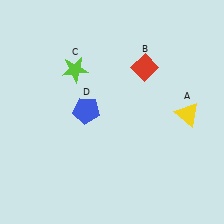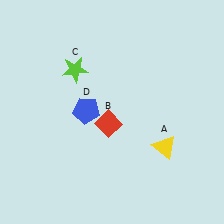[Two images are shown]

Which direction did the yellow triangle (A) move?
The yellow triangle (A) moved down.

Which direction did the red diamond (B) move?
The red diamond (B) moved down.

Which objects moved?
The objects that moved are: the yellow triangle (A), the red diamond (B).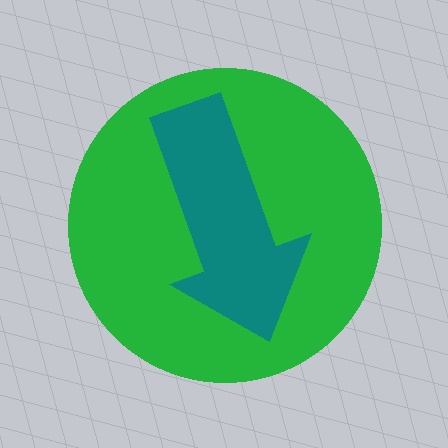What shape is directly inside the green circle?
The teal arrow.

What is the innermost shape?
The teal arrow.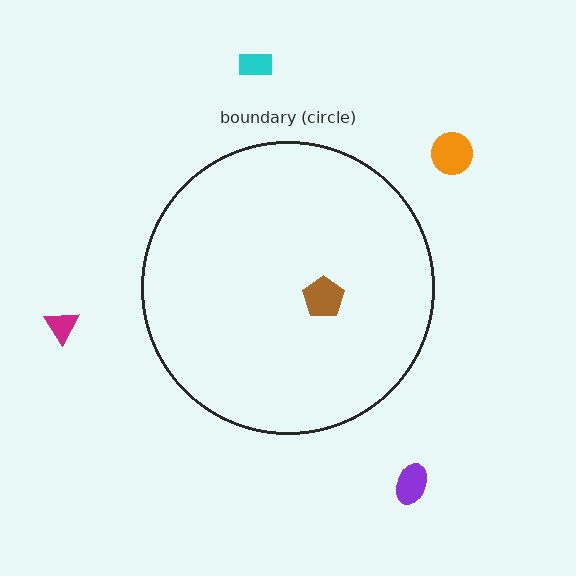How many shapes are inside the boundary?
1 inside, 4 outside.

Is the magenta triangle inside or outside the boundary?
Outside.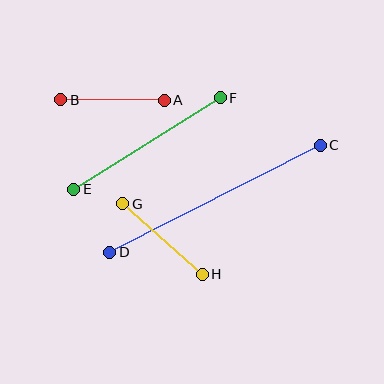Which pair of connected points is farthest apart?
Points C and D are farthest apart.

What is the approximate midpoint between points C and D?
The midpoint is at approximately (215, 199) pixels.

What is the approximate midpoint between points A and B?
The midpoint is at approximately (113, 100) pixels.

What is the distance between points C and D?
The distance is approximately 236 pixels.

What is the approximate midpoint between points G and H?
The midpoint is at approximately (163, 239) pixels.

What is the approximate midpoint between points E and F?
The midpoint is at approximately (147, 144) pixels.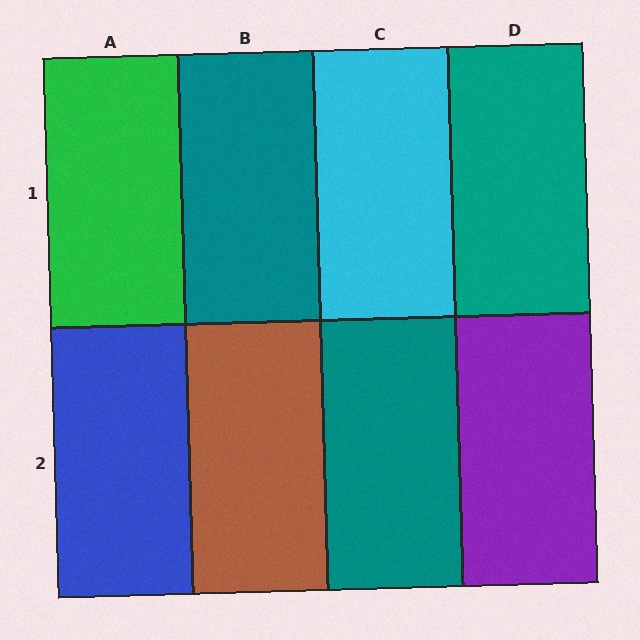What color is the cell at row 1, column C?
Cyan.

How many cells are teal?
3 cells are teal.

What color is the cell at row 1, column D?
Teal.